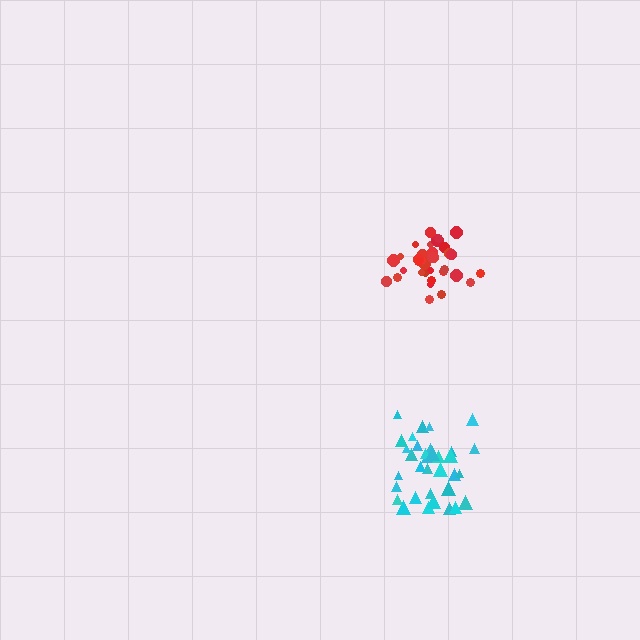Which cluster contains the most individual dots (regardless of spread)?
Cyan (34).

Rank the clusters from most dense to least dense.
red, cyan.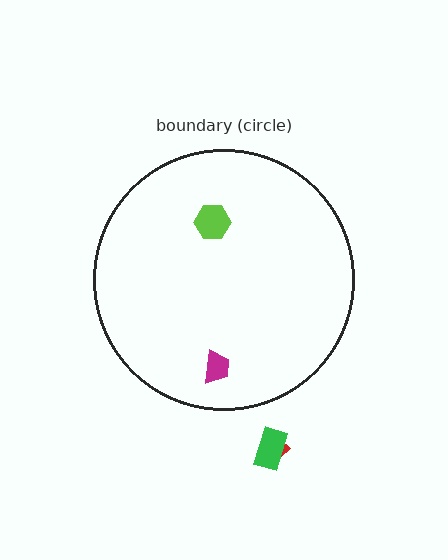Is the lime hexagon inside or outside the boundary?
Inside.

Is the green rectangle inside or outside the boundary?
Outside.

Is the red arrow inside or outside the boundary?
Outside.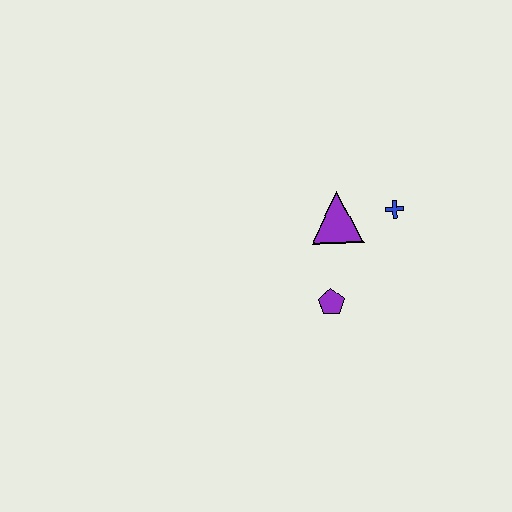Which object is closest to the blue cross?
The purple triangle is closest to the blue cross.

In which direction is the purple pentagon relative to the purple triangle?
The purple pentagon is below the purple triangle.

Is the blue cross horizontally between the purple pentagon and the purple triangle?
No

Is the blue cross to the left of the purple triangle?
No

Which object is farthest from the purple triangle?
The purple pentagon is farthest from the purple triangle.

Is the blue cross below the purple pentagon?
No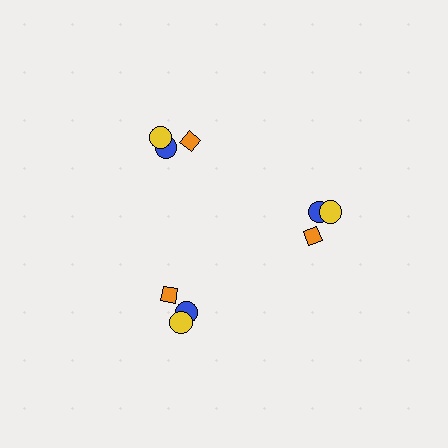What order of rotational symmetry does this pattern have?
This pattern has 3-fold rotational symmetry.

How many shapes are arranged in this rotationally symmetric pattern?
There are 9 shapes, arranged in 3 groups of 3.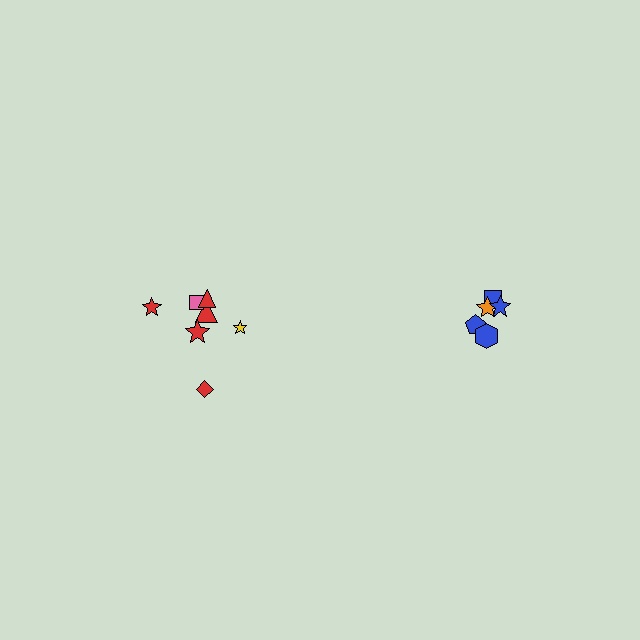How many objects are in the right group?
There are 5 objects.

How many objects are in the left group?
There are 7 objects.